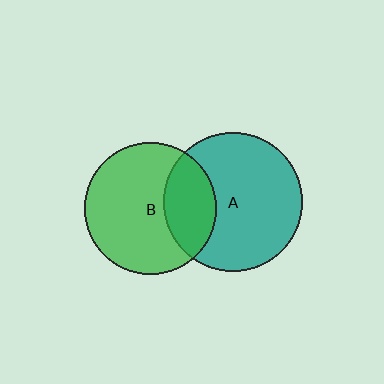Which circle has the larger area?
Circle A (teal).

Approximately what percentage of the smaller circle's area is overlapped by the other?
Approximately 30%.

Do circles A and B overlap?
Yes.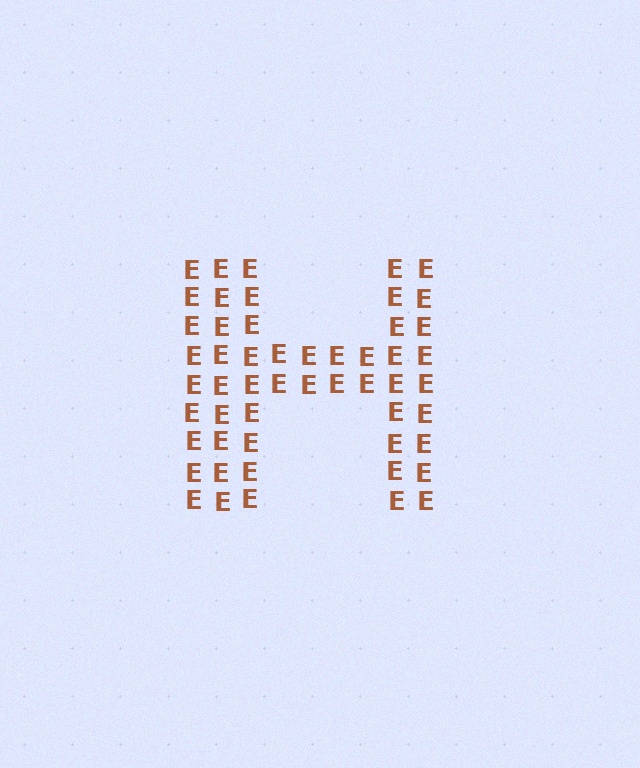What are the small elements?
The small elements are letter E's.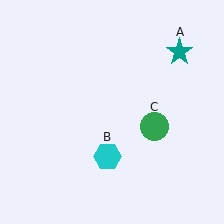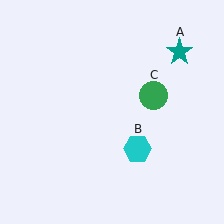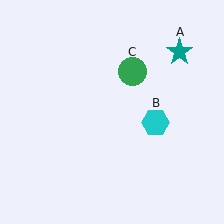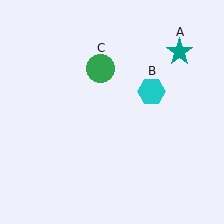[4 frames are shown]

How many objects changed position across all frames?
2 objects changed position: cyan hexagon (object B), green circle (object C).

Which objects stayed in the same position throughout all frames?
Teal star (object A) remained stationary.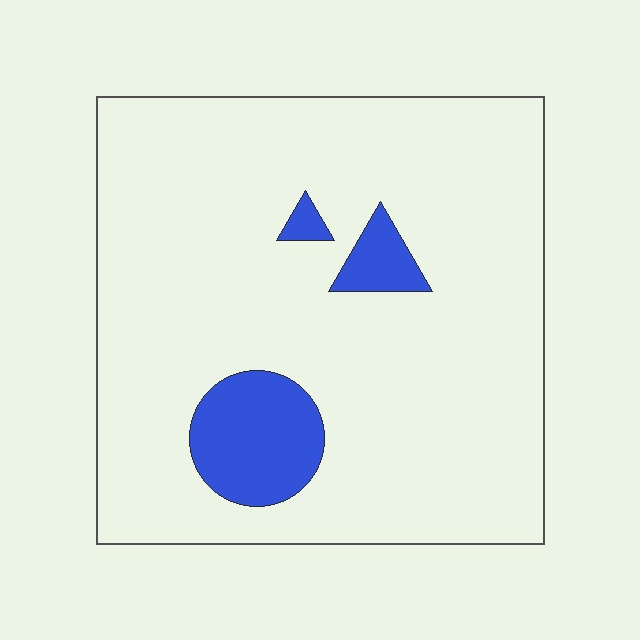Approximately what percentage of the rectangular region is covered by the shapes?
Approximately 10%.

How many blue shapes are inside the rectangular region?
3.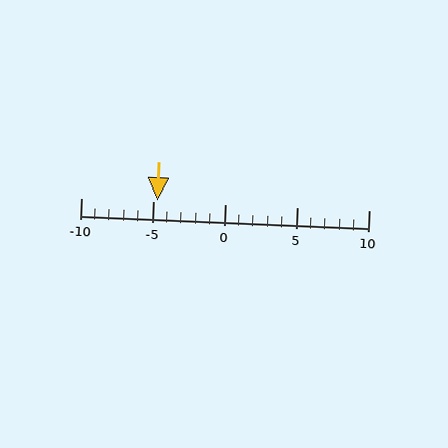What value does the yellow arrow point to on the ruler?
The yellow arrow points to approximately -5.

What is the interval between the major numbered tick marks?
The major tick marks are spaced 5 units apart.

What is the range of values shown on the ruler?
The ruler shows values from -10 to 10.